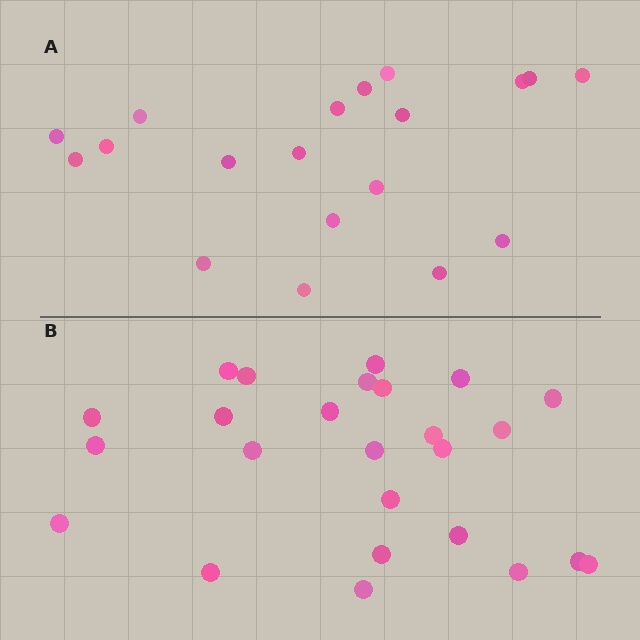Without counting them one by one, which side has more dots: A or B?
Region B (the bottom region) has more dots.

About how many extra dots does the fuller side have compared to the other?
Region B has about 6 more dots than region A.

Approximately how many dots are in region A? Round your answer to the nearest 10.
About 20 dots. (The exact count is 19, which rounds to 20.)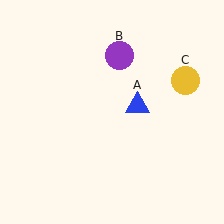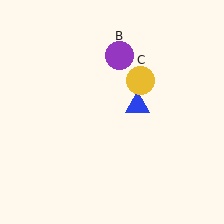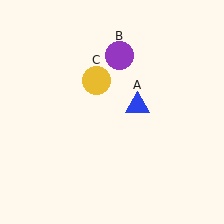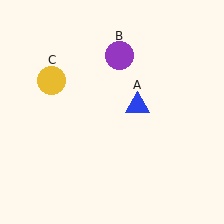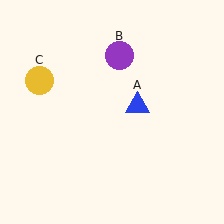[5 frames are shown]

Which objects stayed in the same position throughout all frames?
Blue triangle (object A) and purple circle (object B) remained stationary.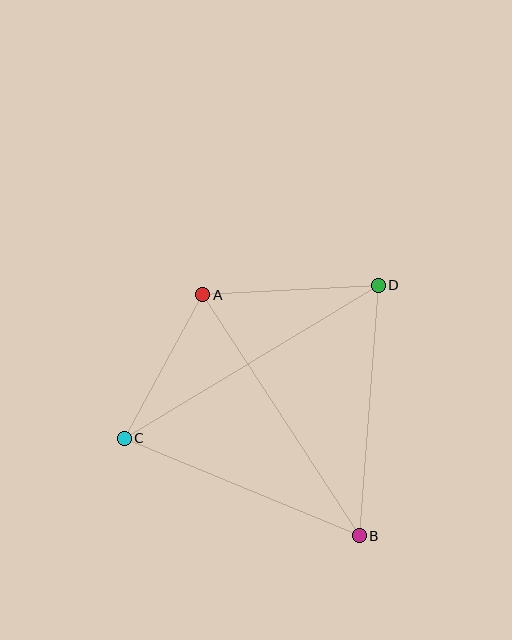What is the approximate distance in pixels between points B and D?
The distance between B and D is approximately 251 pixels.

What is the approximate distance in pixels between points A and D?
The distance between A and D is approximately 176 pixels.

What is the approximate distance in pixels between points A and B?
The distance between A and B is approximately 287 pixels.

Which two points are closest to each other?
Points A and C are closest to each other.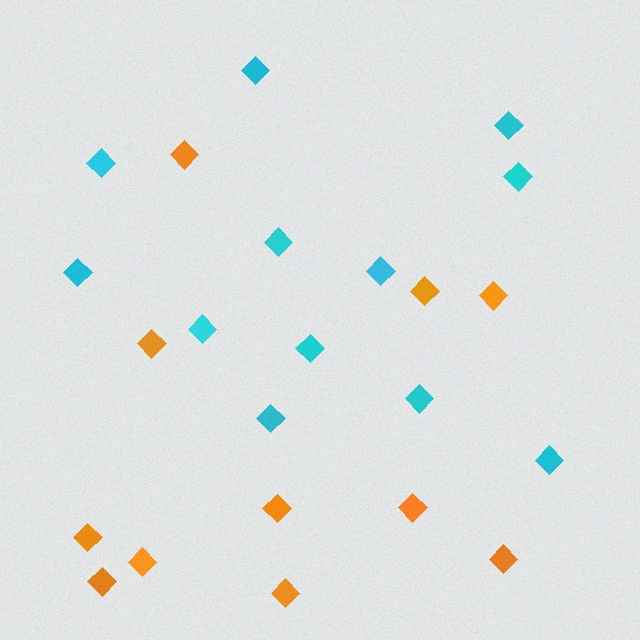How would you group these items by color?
There are 2 groups: one group of orange diamonds (11) and one group of cyan diamonds (12).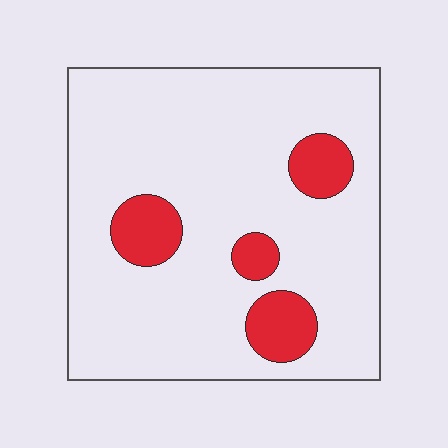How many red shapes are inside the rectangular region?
4.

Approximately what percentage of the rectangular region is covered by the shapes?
Approximately 15%.